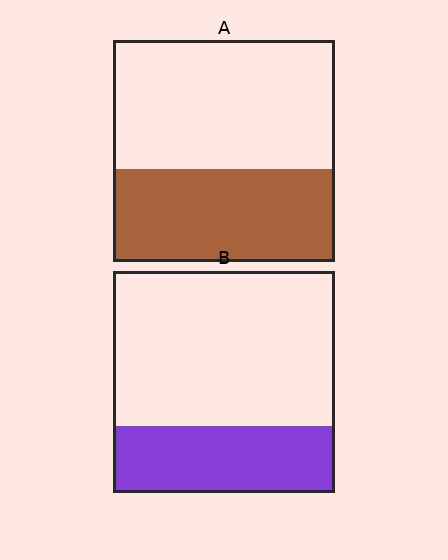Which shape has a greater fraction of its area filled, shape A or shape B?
Shape A.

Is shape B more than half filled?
No.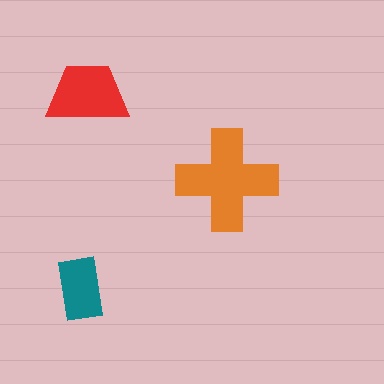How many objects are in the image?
There are 3 objects in the image.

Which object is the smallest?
The teal rectangle.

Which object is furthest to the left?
The teal rectangle is leftmost.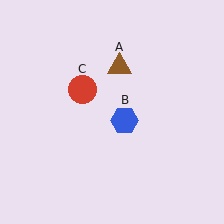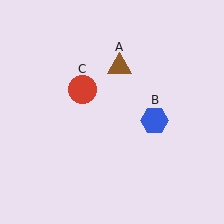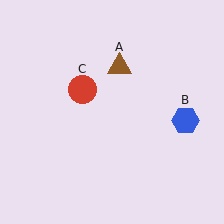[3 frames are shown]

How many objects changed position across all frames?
1 object changed position: blue hexagon (object B).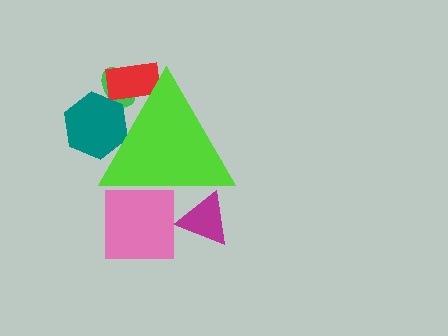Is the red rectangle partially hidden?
Yes, the red rectangle is partially hidden behind the lime triangle.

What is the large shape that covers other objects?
A lime triangle.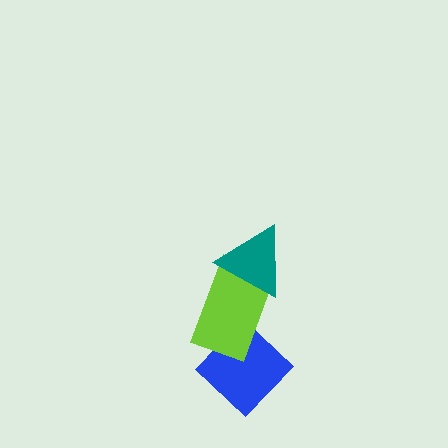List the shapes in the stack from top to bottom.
From top to bottom: the teal triangle, the lime rectangle, the blue diamond.